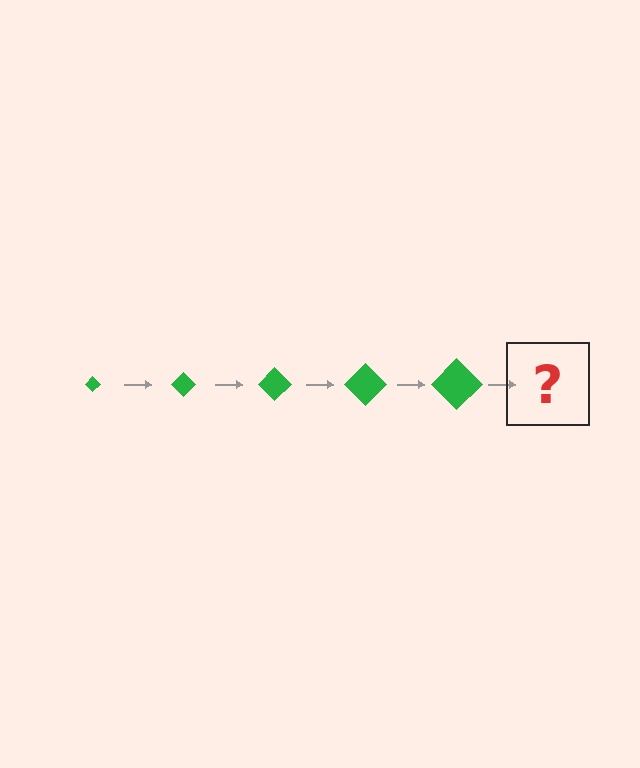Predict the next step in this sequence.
The next step is a green diamond, larger than the previous one.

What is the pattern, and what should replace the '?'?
The pattern is that the diamond gets progressively larger each step. The '?' should be a green diamond, larger than the previous one.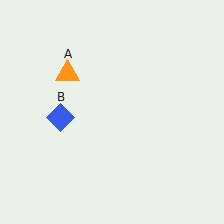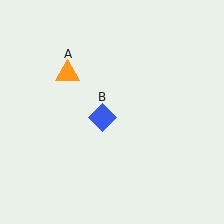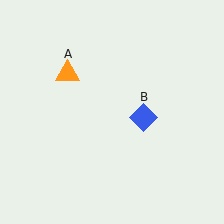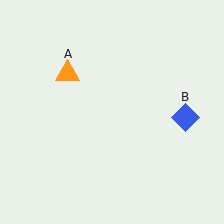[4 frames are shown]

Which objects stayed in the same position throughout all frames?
Orange triangle (object A) remained stationary.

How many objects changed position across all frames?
1 object changed position: blue diamond (object B).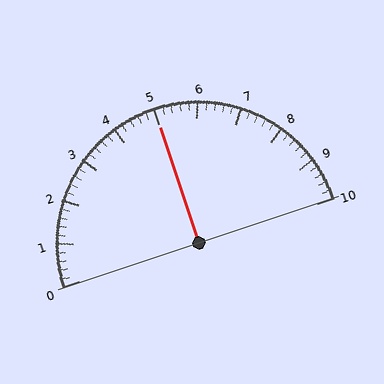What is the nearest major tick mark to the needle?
The nearest major tick mark is 5.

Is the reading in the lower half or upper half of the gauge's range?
The reading is in the upper half of the range (0 to 10).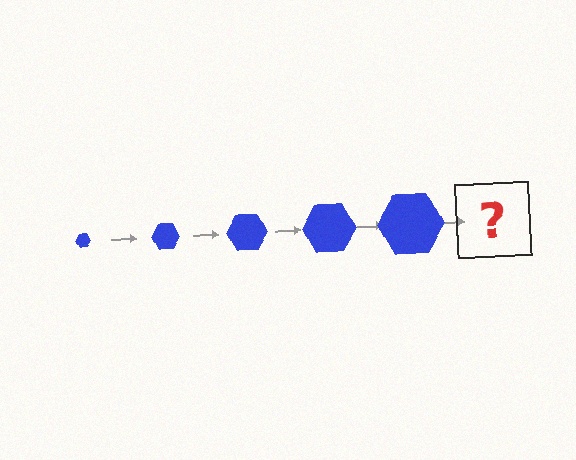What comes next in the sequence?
The next element should be a blue hexagon, larger than the previous one.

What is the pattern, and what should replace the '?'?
The pattern is that the hexagon gets progressively larger each step. The '?' should be a blue hexagon, larger than the previous one.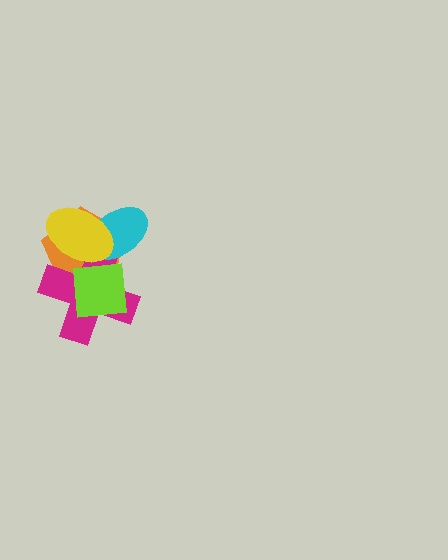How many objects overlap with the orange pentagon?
4 objects overlap with the orange pentagon.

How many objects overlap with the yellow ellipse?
4 objects overlap with the yellow ellipse.